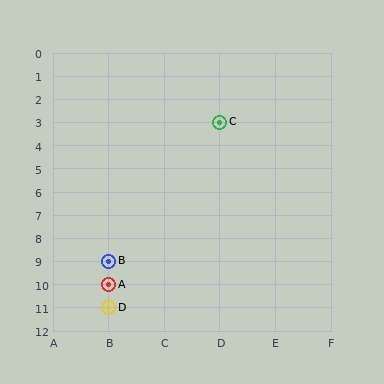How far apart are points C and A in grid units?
Points C and A are 2 columns and 7 rows apart (about 7.3 grid units diagonally).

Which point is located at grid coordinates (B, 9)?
Point B is at (B, 9).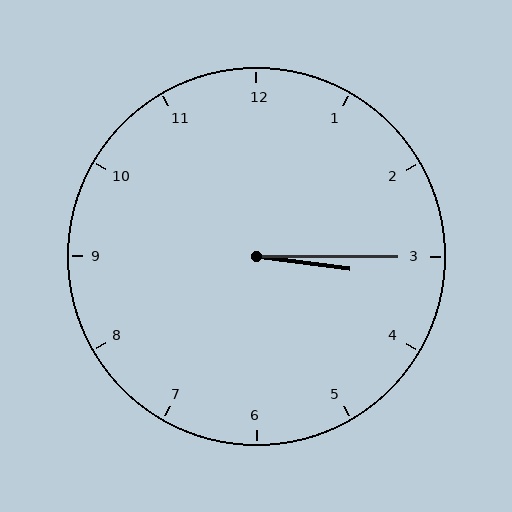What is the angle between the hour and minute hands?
Approximately 8 degrees.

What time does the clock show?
3:15.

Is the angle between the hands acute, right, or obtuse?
It is acute.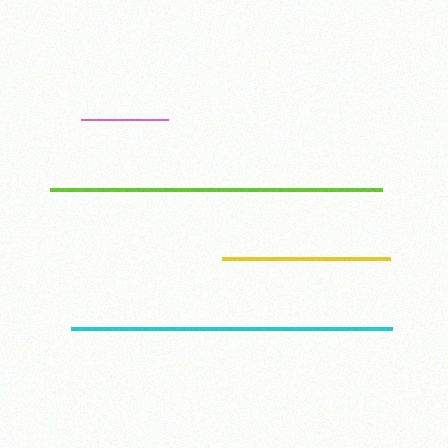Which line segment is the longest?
The lime line is the longest at approximately 331 pixels.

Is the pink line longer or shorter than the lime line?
The lime line is longer than the pink line.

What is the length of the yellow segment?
The yellow segment is approximately 167 pixels long.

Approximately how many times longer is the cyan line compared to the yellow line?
The cyan line is approximately 1.9 times the length of the yellow line.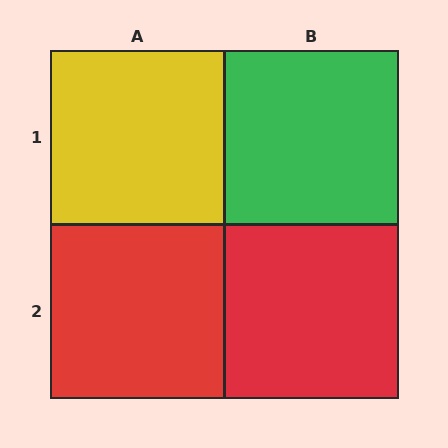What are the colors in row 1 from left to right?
Yellow, green.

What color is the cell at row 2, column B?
Red.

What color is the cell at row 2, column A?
Red.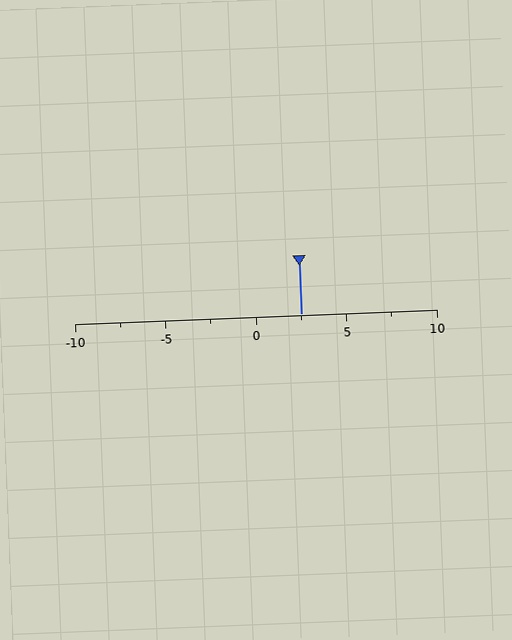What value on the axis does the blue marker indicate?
The marker indicates approximately 2.5.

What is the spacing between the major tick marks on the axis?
The major ticks are spaced 5 apart.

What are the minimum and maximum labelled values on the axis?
The axis runs from -10 to 10.